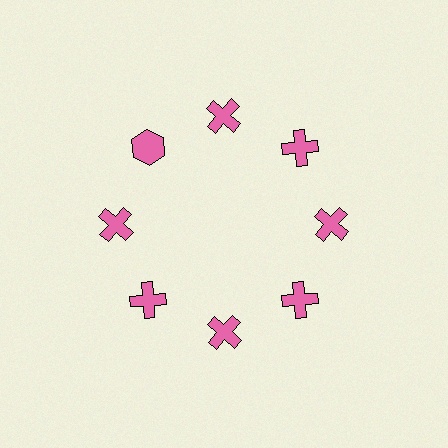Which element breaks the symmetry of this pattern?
The pink hexagon at roughly the 10 o'clock position breaks the symmetry. All other shapes are pink crosses.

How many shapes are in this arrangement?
There are 8 shapes arranged in a ring pattern.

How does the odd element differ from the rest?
It has a different shape: hexagon instead of cross.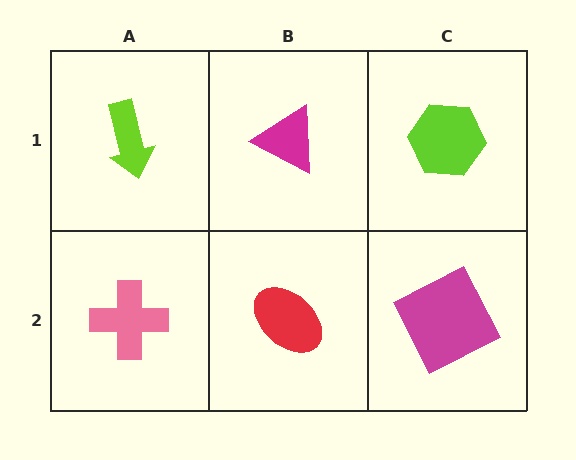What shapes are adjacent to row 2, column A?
A lime arrow (row 1, column A), a red ellipse (row 2, column B).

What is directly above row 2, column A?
A lime arrow.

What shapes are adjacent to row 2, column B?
A magenta triangle (row 1, column B), a pink cross (row 2, column A), a magenta square (row 2, column C).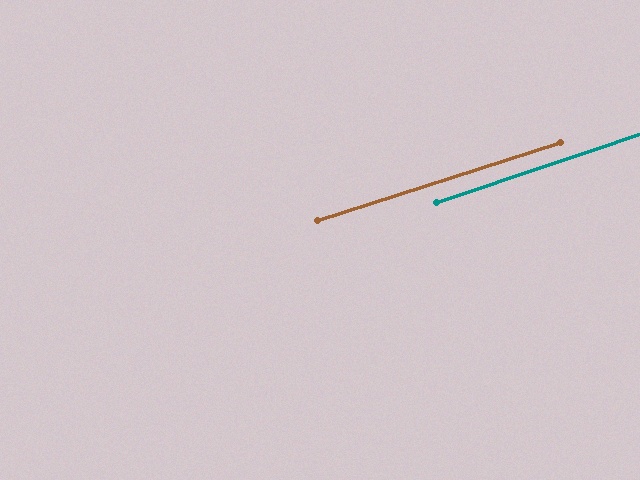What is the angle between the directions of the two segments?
Approximately 1 degree.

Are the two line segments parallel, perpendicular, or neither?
Parallel — their directions differ by only 0.9°.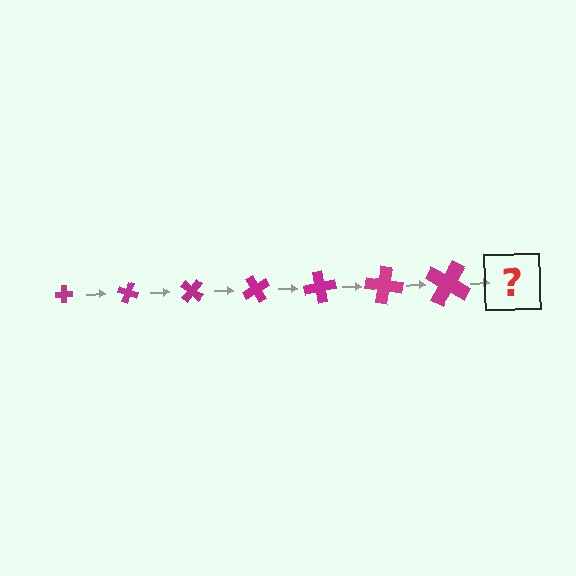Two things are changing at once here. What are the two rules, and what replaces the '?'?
The two rules are that the cross grows larger each step and it rotates 20 degrees each step. The '?' should be a cross, larger than the previous one and rotated 140 degrees from the start.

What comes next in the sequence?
The next element should be a cross, larger than the previous one and rotated 140 degrees from the start.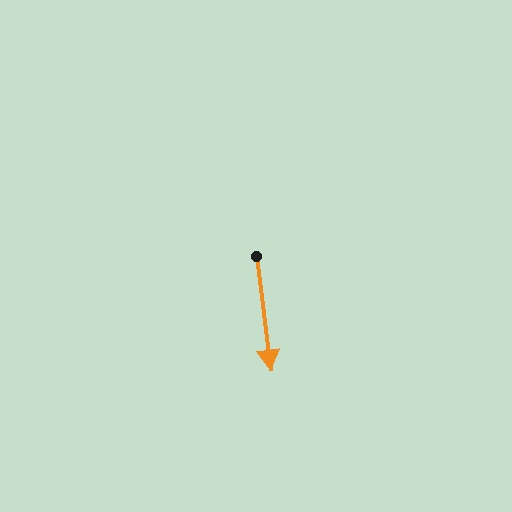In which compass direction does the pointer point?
South.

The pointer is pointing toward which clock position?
Roughly 6 o'clock.